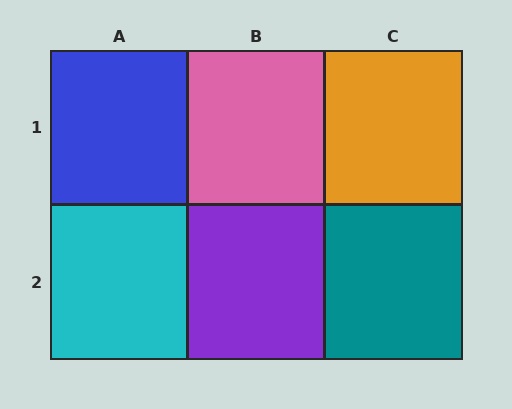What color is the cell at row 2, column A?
Cyan.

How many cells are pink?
1 cell is pink.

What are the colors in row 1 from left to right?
Blue, pink, orange.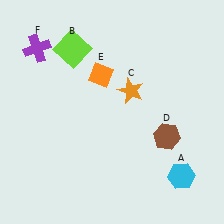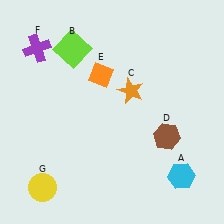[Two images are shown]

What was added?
A yellow circle (G) was added in Image 2.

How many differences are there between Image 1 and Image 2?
There is 1 difference between the two images.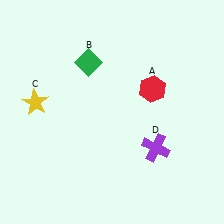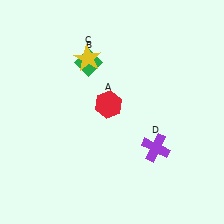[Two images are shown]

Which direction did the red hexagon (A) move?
The red hexagon (A) moved left.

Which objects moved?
The objects that moved are: the red hexagon (A), the yellow star (C).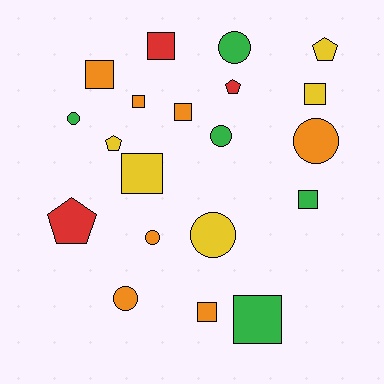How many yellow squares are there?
There are 2 yellow squares.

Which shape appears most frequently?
Square, with 9 objects.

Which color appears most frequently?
Orange, with 7 objects.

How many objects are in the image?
There are 20 objects.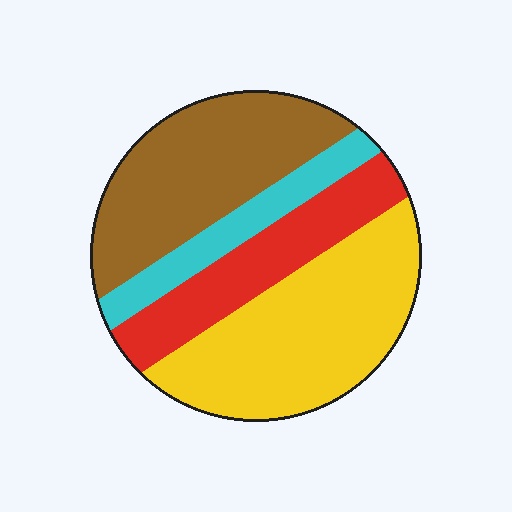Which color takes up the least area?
Cyan, at roughly 10%.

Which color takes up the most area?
Yellow, at roughly 35%.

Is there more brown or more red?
Brown.